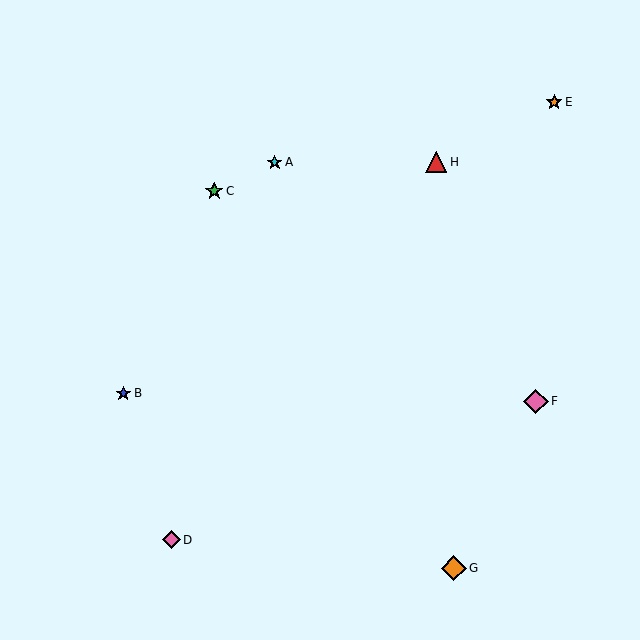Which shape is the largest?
The pink diamond (labeled F) is the largest.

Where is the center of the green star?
The center of the green star is at (214, 191).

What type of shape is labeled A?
Shape A is a cyan star.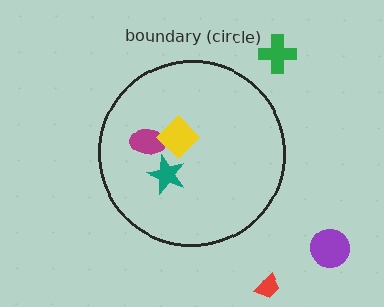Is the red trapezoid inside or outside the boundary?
Outside.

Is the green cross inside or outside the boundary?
Outside.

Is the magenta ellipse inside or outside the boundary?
Inside.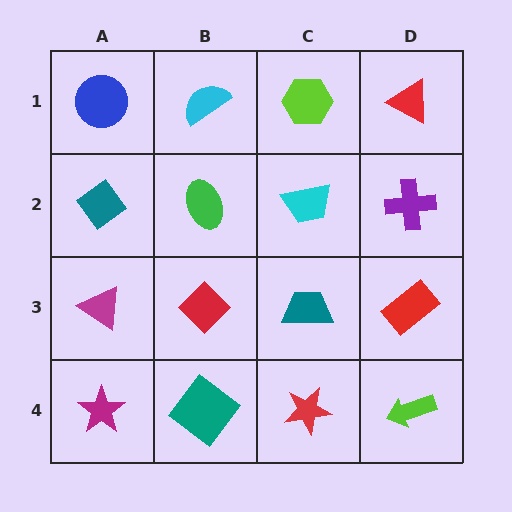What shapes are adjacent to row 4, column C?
A teal trapezoid (row 3, column C), a teal diamond (row 4, column B), a lime arrow (row 4, column D).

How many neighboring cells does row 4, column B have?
3.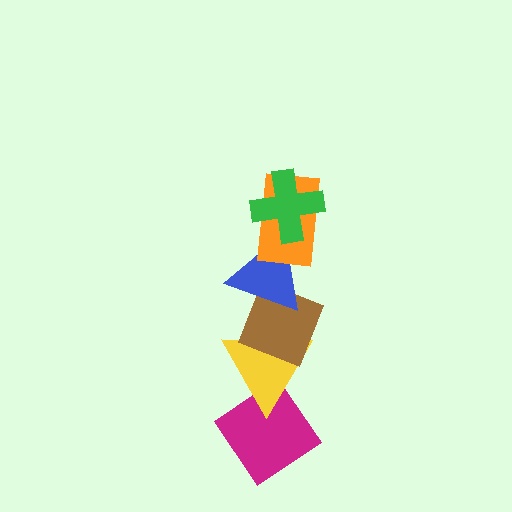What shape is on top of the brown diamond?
The blue triangle is on top of the brown diamond.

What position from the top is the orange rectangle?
The orange rectangle is 2nd from the top.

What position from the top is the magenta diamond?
The magenta diamond is 6th from the top.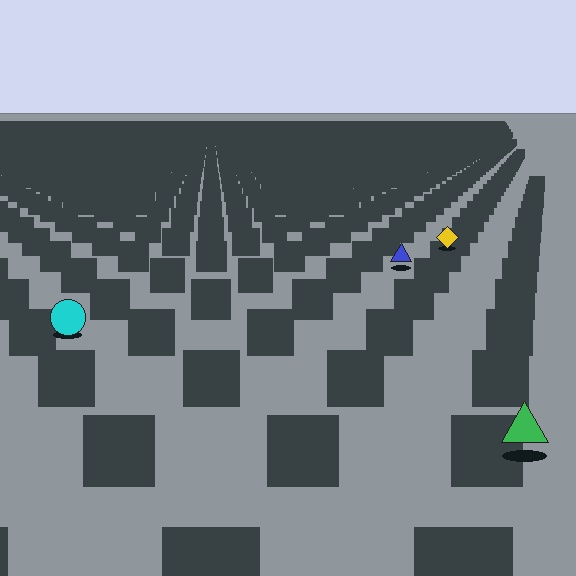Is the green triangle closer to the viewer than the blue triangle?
Yes. The green triangle is closer — you can tell from the texture gradient: the ground texture is coarser near it.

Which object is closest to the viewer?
The green triangle is closest. The texture marks near it are larger and more spread out.